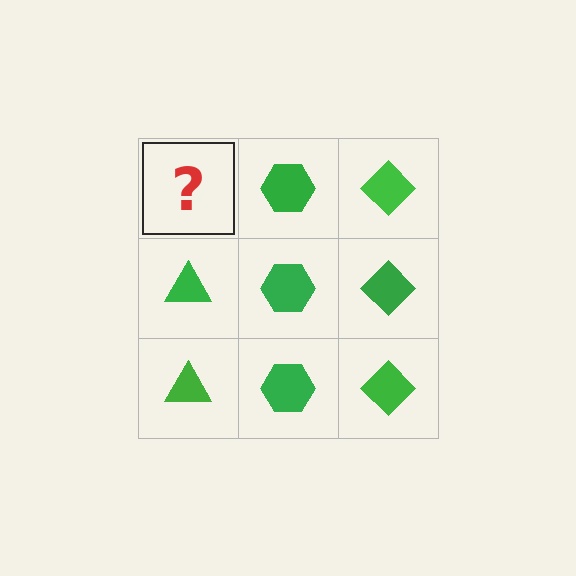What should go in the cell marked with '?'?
The missing cell should contain a green triangle.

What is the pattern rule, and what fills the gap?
The rule is that each column has a consistent shape. The gap should be filled with a green triangle.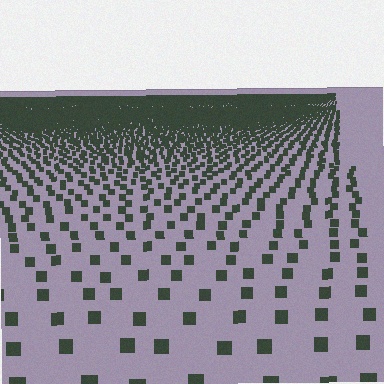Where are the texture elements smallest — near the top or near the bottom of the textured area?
Near the top.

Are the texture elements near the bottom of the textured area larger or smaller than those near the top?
Larger. Near the bottom, elements are closer to the viewer and appear at a bigger on-screen size.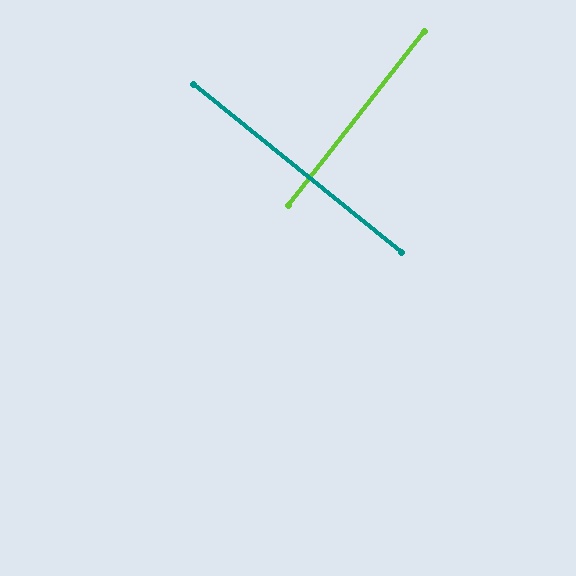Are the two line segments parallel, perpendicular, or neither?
Perpendicular — they meet at approximately 89°.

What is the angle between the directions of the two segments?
Approximately 89 degrees.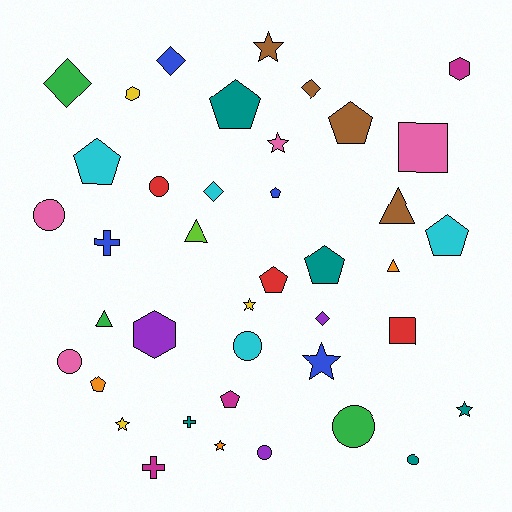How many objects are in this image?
There are 40 objects.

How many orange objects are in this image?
There are 3 orange objects.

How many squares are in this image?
There are 2 squares.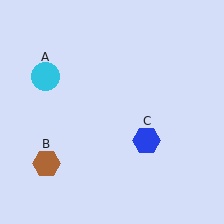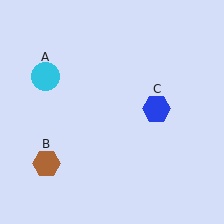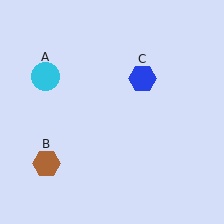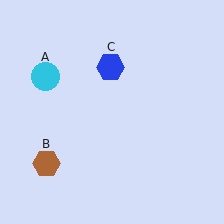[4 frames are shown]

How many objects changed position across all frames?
1 object changed position: blue hexagon (object C).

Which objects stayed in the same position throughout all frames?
Cyan circle (object A) and brown hexagon (object B) remained stationary.